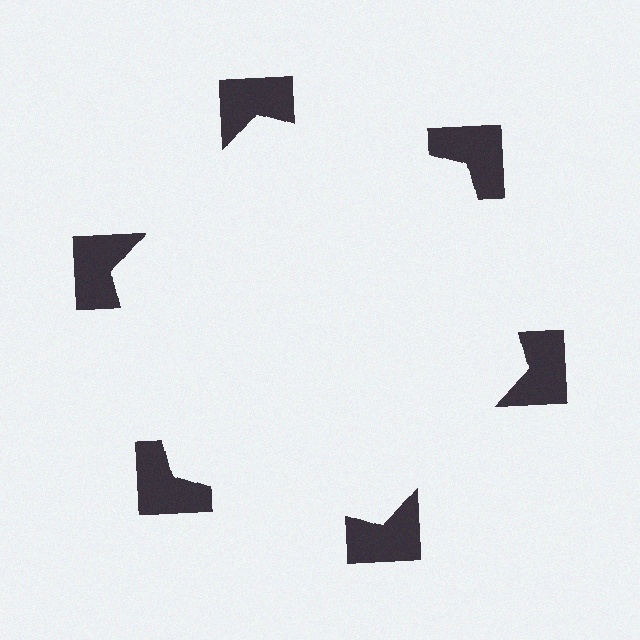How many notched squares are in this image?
There are 6 — one at each vertex of the illusory hexagon.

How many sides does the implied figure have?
6 sides.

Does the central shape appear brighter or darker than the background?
It typically appears slightly brighter than the background, even though no actual brightness change is drawn.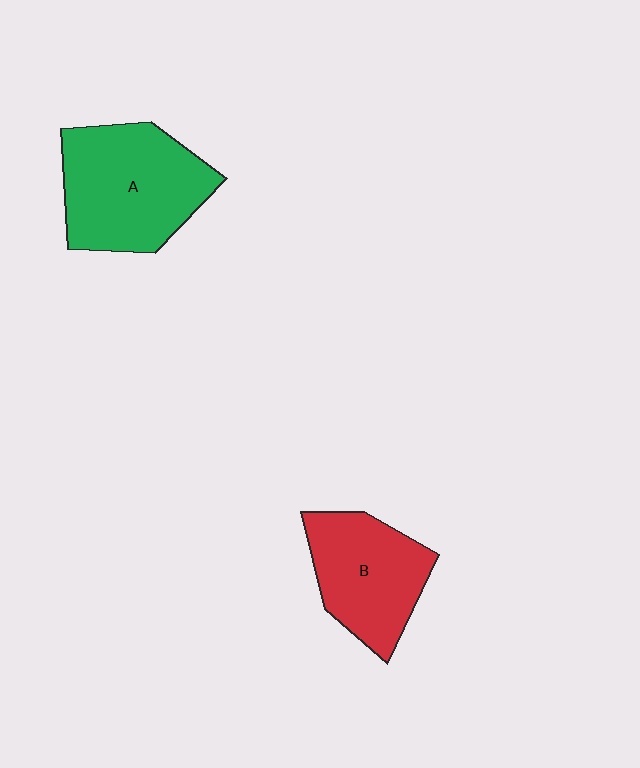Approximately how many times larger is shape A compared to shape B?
Approximately 1.3 times.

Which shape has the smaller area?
Shape B (red).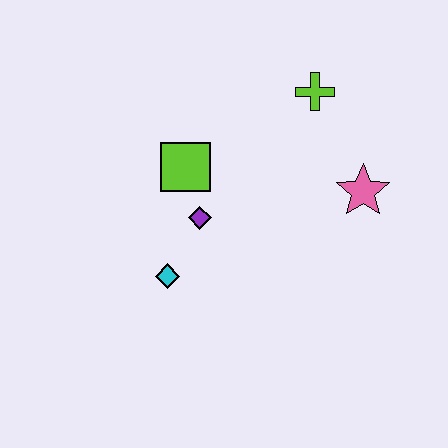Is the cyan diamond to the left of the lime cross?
Yes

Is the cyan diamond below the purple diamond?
Yes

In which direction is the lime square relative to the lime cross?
The lime square is to the left of the lime cross.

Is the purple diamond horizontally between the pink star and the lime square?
Yes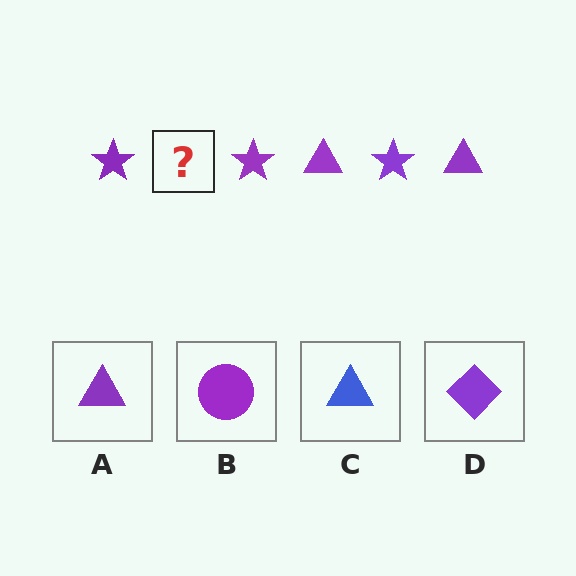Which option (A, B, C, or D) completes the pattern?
A.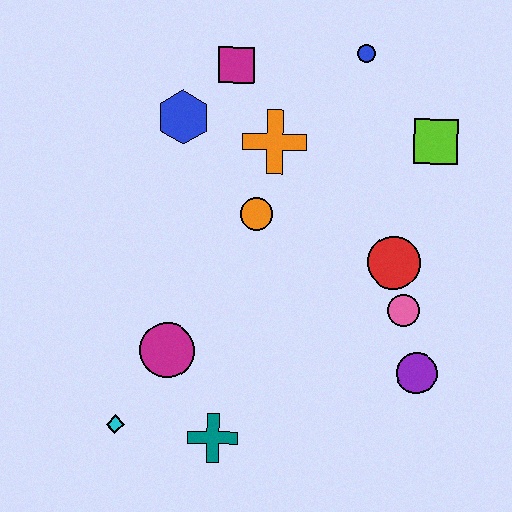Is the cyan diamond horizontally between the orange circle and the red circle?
No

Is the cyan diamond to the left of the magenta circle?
Yes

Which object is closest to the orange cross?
The orange circle is closest to the orange cross.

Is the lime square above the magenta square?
No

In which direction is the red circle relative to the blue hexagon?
The red circle is to the right of the blue hexagon.